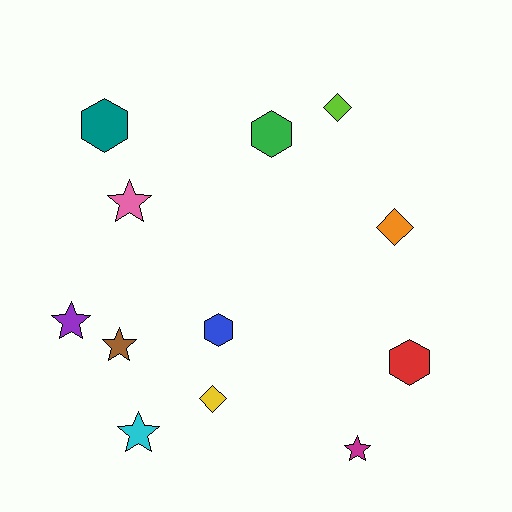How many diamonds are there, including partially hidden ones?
There are 3 diamonds.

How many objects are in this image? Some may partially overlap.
There are 12 objects.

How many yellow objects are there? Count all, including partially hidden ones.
There is 1 yellow object.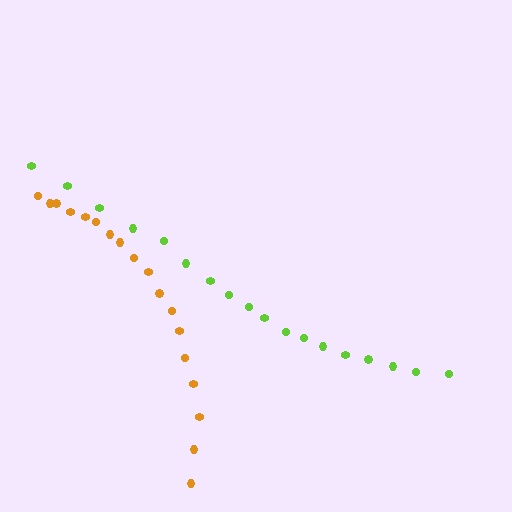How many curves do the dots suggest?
There are 2 distinct paths.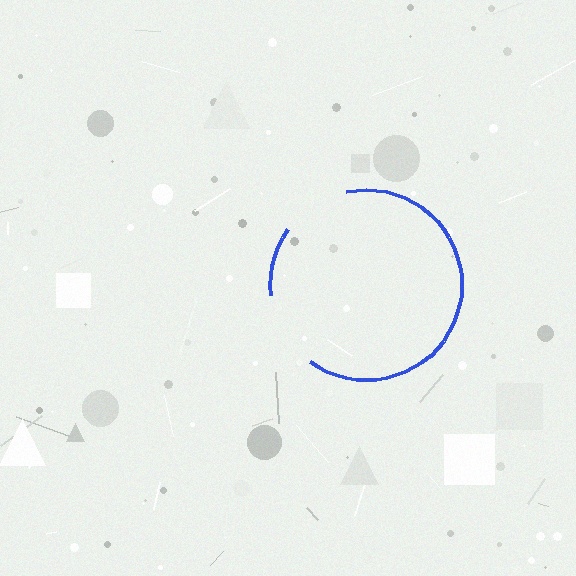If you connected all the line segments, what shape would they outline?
They would outline a circle.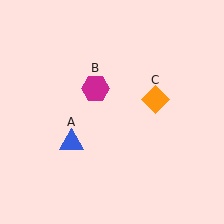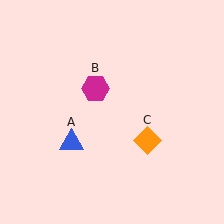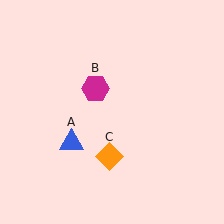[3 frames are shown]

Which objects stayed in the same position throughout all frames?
Blue triangle (object A) and magenta hexagon (object B) remained stationary.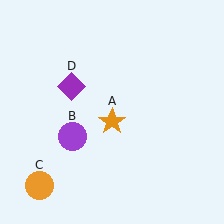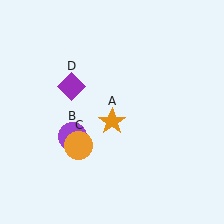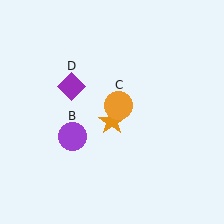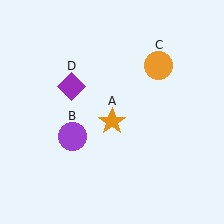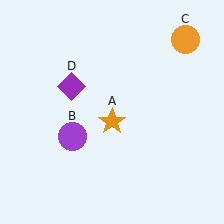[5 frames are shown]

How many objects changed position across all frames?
1 object changed position: orange circle (object C).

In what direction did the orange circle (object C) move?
The orange circle (object C) moved up and to the right.